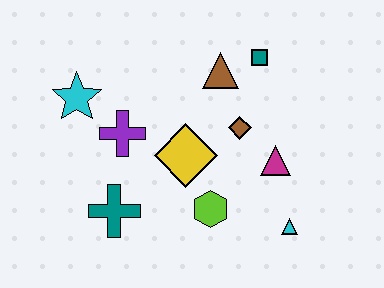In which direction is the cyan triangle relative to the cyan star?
The cyan triangle is to the right of the cyan star.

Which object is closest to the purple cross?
The cyan star is closest to the purple cross.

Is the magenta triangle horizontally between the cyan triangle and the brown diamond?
Yes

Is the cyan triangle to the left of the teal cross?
No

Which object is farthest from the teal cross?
The teal square is farthest from the teal cross.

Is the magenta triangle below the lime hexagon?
No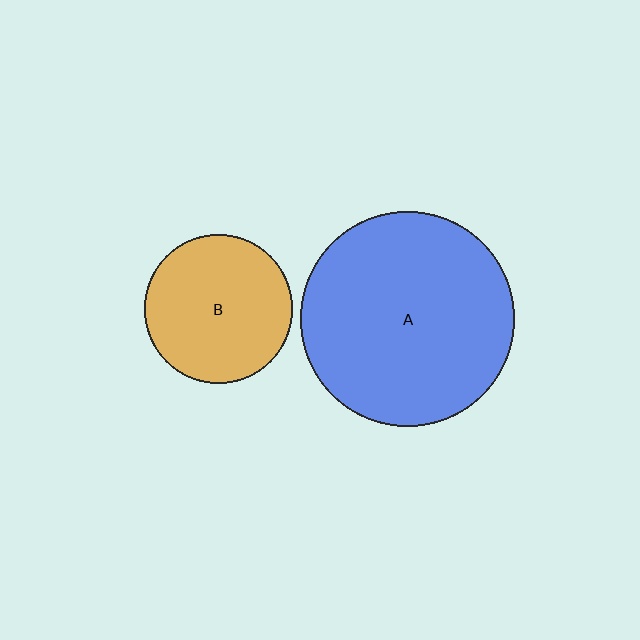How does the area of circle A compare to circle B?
Approximately 2.1 times.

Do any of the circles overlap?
No, none of the circles overlap.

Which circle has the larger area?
Circle A (blue).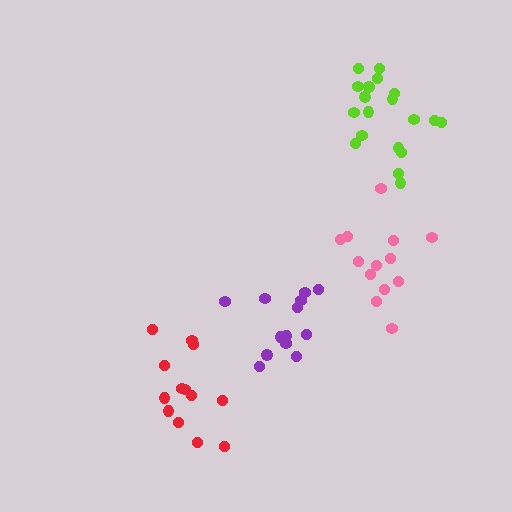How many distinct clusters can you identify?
There are 4 distinct clusters.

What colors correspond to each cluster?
The clusters are colored: lime, purple, pink, red.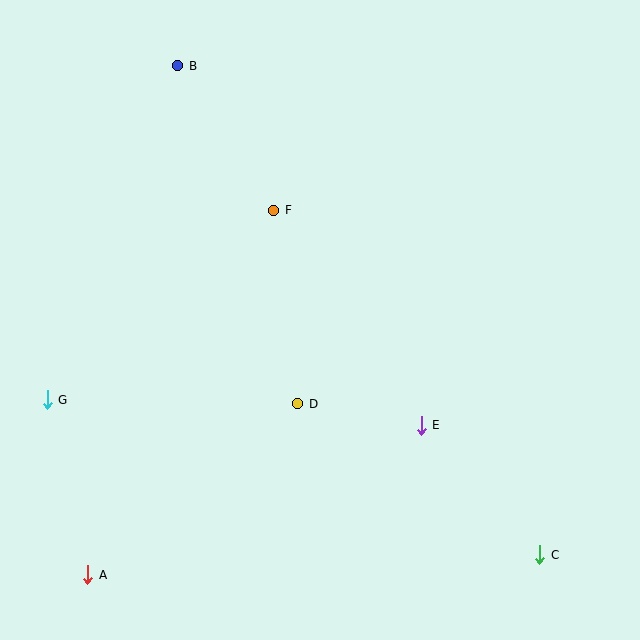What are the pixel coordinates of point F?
Point F is at (274, 210).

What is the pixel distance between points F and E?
The distance between F and E is 260 pixels.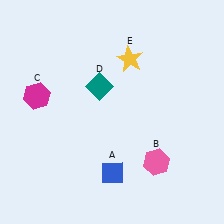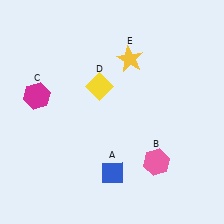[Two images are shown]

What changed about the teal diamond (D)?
In Image 1, D is teal. In Image 2, it changed to yellow.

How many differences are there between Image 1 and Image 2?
There is 1 difference between the two images.